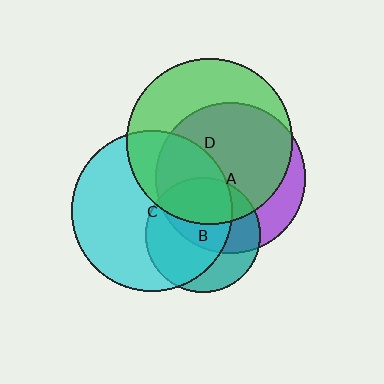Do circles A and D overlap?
Yes.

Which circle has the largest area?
Circle D (green).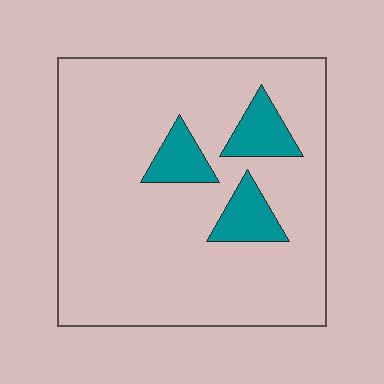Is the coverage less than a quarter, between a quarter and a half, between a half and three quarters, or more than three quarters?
Less than a quarter.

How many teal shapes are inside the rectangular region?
3.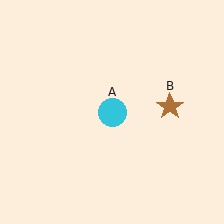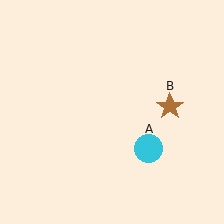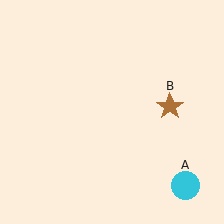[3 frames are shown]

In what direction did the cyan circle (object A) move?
The cyan circle (object A) moved down and to the right.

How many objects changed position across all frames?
1 object changed position: cyan circle (object A).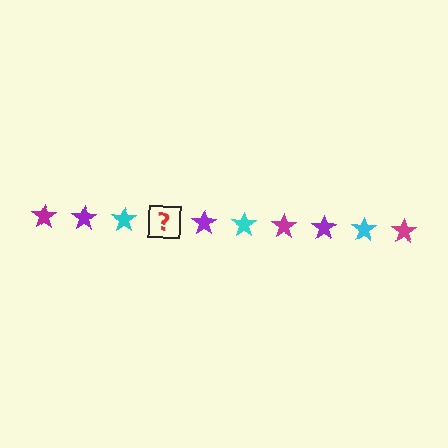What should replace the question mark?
The question mark should be replaced with a magenta star.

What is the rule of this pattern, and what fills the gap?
The rule is that the pattern cycles through magenta, purple, cyan stars. The gap should be filled with a magenta star.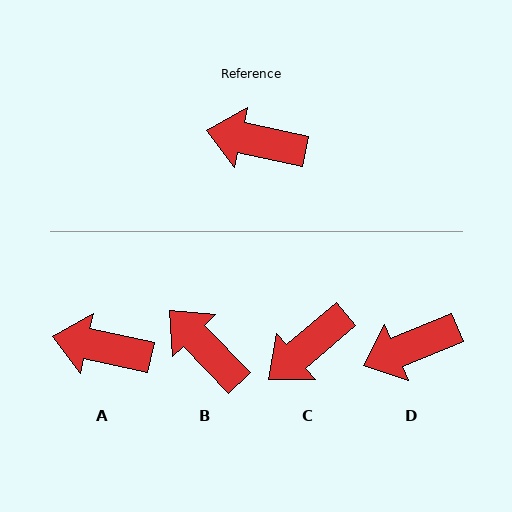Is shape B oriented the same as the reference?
No, it is off by about 34 degrees.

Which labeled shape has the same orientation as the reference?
A.